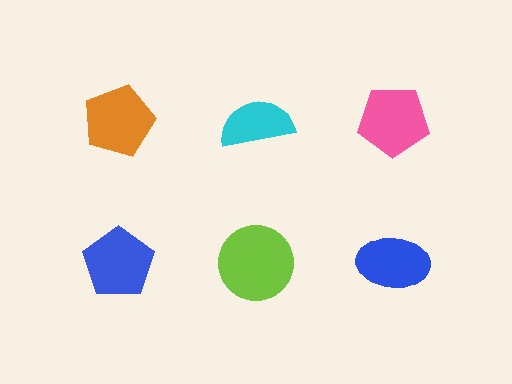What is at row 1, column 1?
An orange pentagon.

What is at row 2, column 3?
A blue ellipse.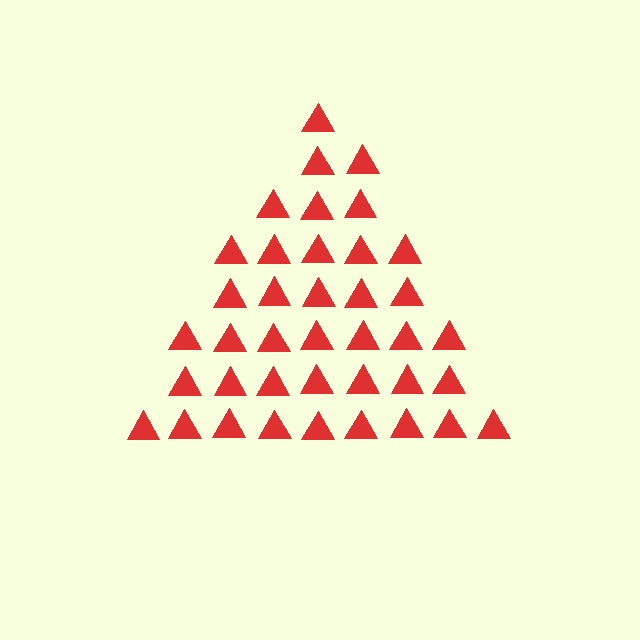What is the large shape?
The large shape is a triangle.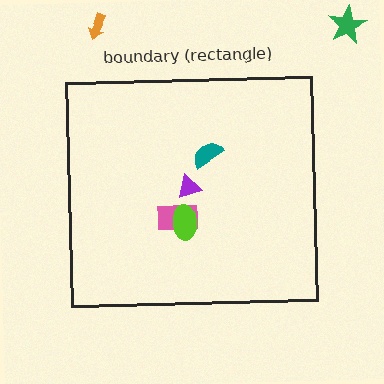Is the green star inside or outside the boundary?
Outside.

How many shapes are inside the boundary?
4 inside, 2 outside.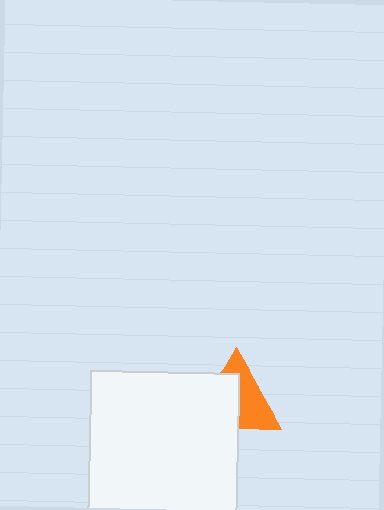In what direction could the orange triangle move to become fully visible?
The orange triangle could move toward the upper-right. That would shift it out from behind the white rectangle entirely.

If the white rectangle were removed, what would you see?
You would see the complete orange triangle.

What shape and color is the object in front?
The object in front is a white rectangle.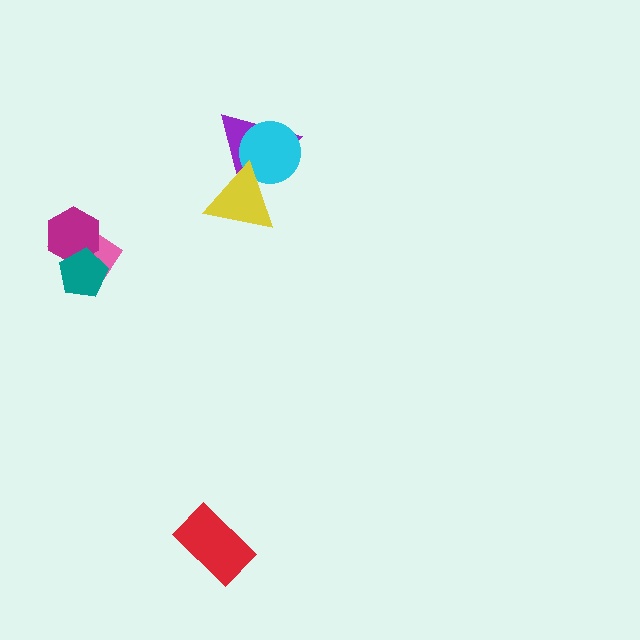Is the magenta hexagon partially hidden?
Yes, it is partially covered by another shape.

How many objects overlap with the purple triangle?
2 objects overlap with the purple triangle.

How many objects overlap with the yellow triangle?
2 objects overlap with the yellow triangle.